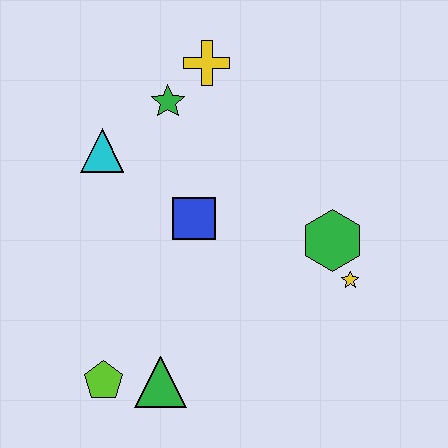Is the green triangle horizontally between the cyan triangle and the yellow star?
Yes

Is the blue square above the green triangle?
Yes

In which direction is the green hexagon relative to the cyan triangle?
The green hexagon is to the right of the cyan triangle.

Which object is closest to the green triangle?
The lime pentagon is closest to the green triangle.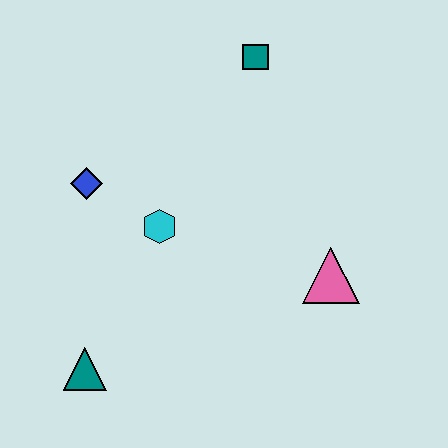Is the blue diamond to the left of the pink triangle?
Yes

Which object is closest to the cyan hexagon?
The blue diamond is closest to the cyan hexagon.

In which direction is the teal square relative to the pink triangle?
The teal square is above the pink triangle.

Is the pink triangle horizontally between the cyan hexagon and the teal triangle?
No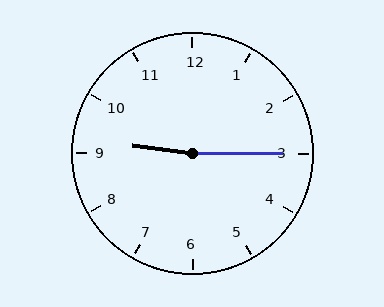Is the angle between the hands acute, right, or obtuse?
It is obtuse.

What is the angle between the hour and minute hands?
Approximately 172 degrees.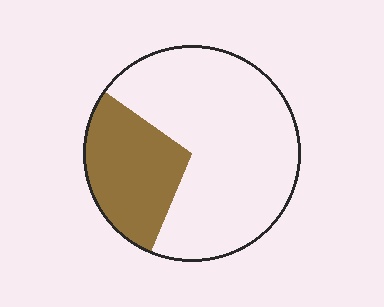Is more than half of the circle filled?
No.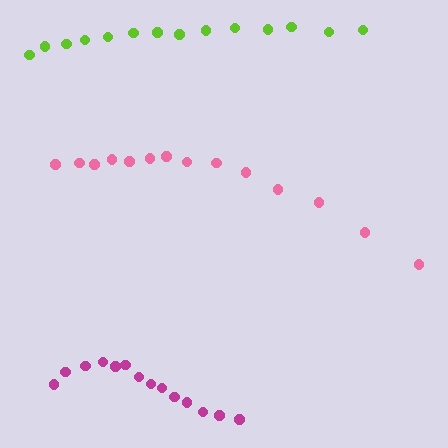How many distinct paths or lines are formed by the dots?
There are 3 distinct paths.